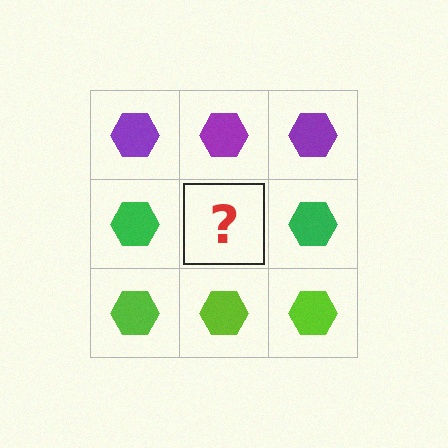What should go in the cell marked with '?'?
The missing cell should contain a green hexagon.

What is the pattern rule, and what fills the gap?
The rule is that each row has a consistent color. The gap should be filled with a green hexagon.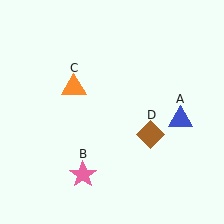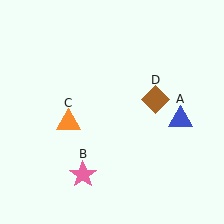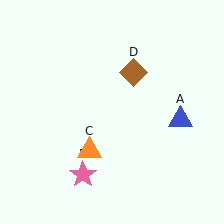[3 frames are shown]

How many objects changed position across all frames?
2 objects changed position: orange triangle (object C), brown diamond (object D).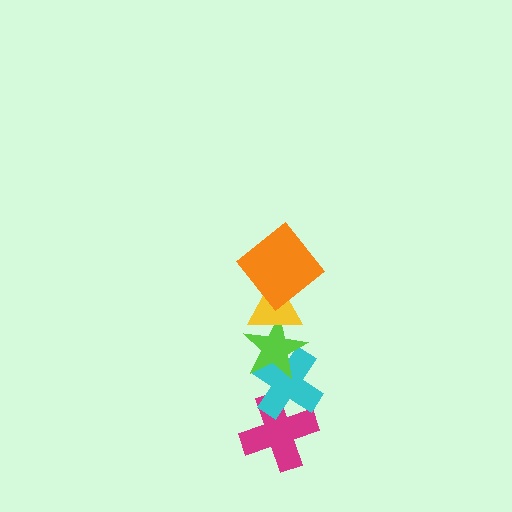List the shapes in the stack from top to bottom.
From top to bottom: the orange diamond, the yellow triangle, the lime star, the cyan cross, the magenta cross.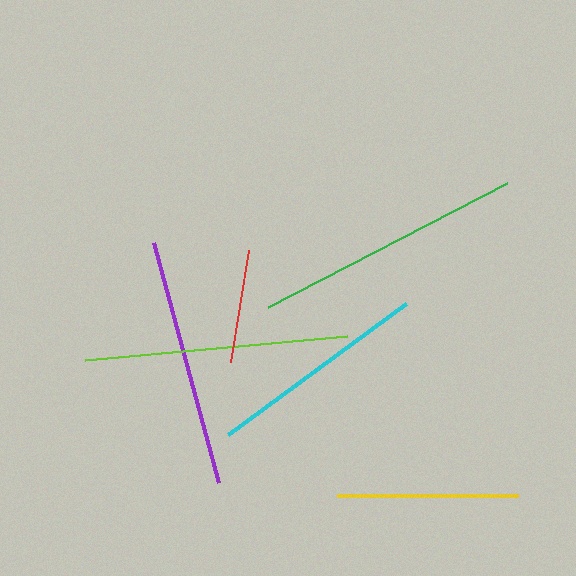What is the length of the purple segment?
The purple segment is approximately 249 pixels long.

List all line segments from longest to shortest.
From longest to shortest: green, lime, purple, cyan, yellow, red.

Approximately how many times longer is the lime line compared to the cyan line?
The lime line is approximately 1.2 times the length of the cyan line.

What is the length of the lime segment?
The lime segment is approximately 263 pixels long.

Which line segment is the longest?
The green line is the longest at approximately 269 pixels.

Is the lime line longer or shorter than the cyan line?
The lime line is longer than the cyan line.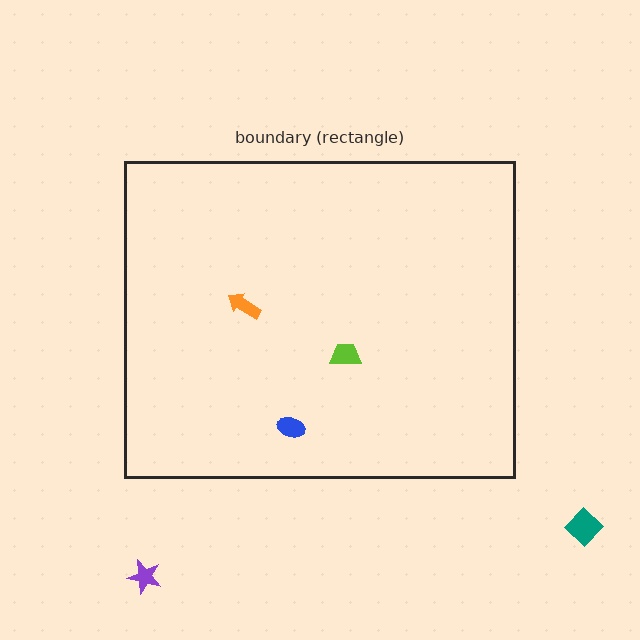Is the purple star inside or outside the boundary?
Outside.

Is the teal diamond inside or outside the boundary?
Outside.